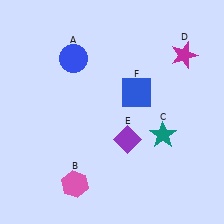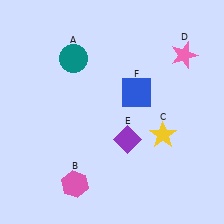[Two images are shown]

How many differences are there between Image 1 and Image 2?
There are 3 differences between the two images.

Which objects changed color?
A changed from blue to teal. C changed from teal to yellow. D changed from magenta to pink.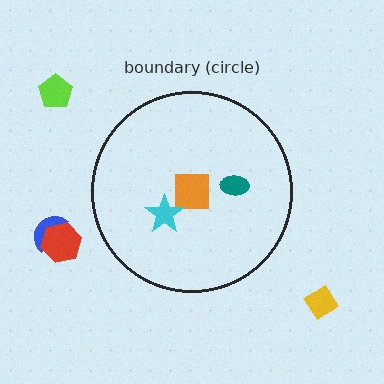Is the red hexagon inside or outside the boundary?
Outside.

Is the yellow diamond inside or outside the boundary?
Outside.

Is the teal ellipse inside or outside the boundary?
Inside.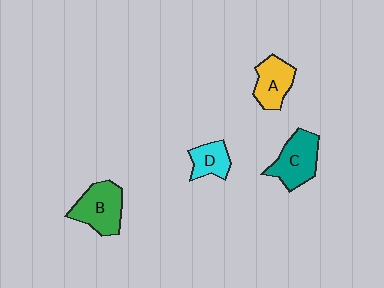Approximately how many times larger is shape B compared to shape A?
Approximately 1.3 times.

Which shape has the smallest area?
Shape D (cyan).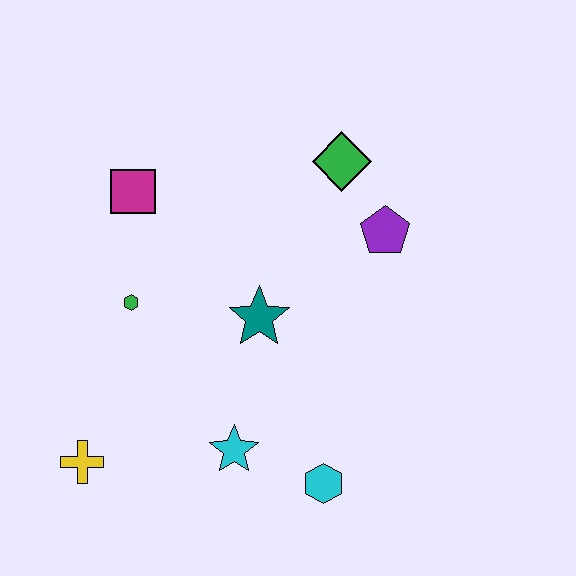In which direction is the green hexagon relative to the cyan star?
The green hexagon is above the cyan star.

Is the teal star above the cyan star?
Yes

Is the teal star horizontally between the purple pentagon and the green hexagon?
Yes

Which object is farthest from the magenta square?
The cyan hexagon is farthest from the magenta square.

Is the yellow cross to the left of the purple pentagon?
Yes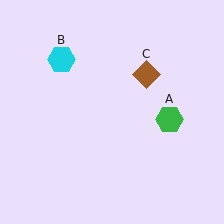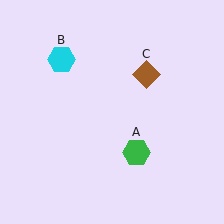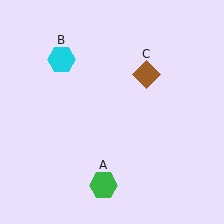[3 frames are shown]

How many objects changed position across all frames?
1 object changed position: green hexagon (object A).